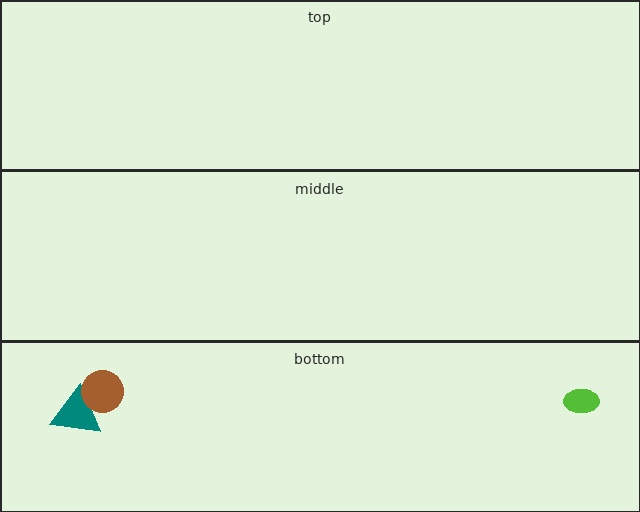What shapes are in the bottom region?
The teal triangle, the brown circle, the lime ellipse.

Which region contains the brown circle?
The bottom region.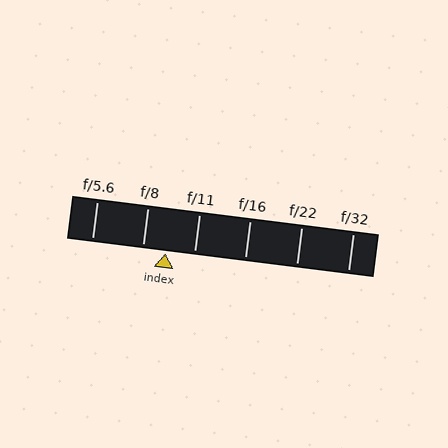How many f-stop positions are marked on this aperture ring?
There are 6 f-stop positions marked.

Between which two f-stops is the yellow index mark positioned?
The index mark is between f/8 and f/11.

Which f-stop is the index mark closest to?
The index mark is closest to f/8.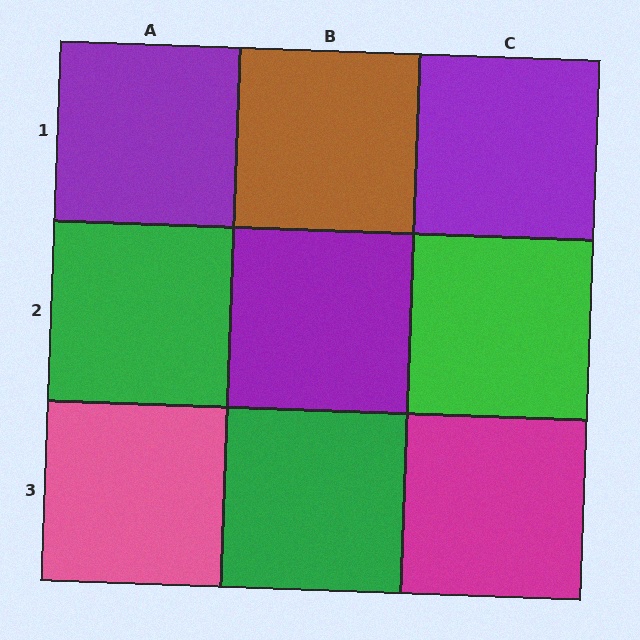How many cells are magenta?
1 cell is magenta.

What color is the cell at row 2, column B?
Purple.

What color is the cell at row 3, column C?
Magenta.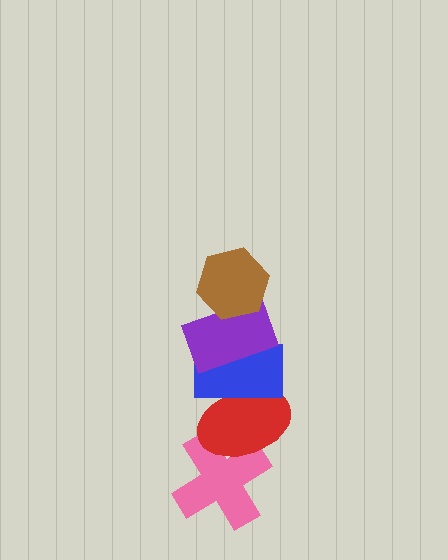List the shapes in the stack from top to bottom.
From top to bottom: the brown hexagon, the purple rectangle, the blue rectangle, the red ellipse, the pink cross.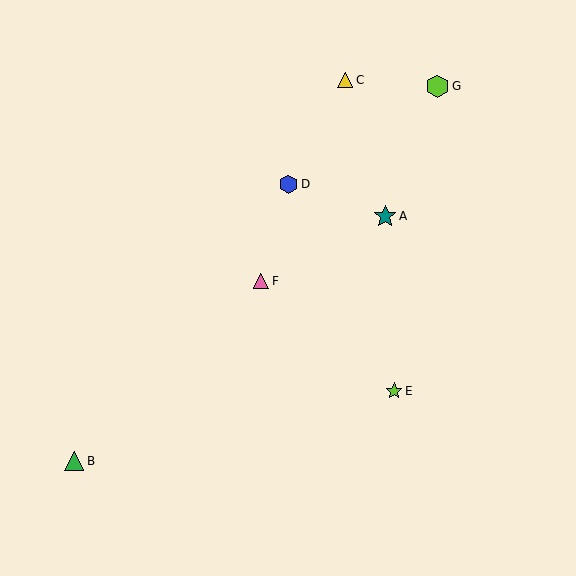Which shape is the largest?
The teal star (labeled A) is the largest.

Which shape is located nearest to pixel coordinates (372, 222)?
The teal star (labeled A) at (385, 216) is nearest to that location.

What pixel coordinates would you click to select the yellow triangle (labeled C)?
Click at (345, 80) to select the yellow triangle C.